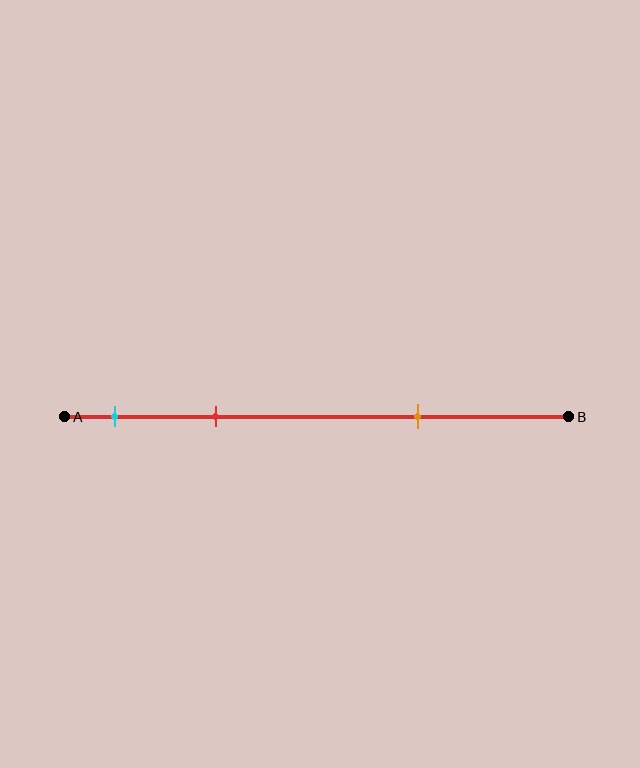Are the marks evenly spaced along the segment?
No, the marks are not evenly spaced.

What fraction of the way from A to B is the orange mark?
The orange mark is approximately 70% (0.7) of the way from A to B.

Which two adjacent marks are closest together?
The cyan and red marks are the closest adjacent pair.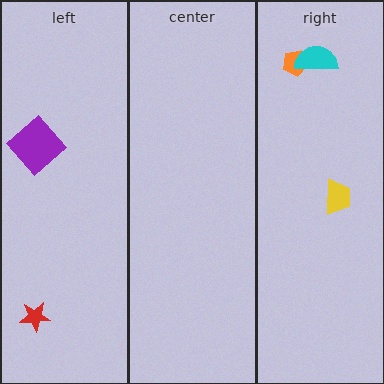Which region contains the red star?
The left region.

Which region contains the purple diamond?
The left region.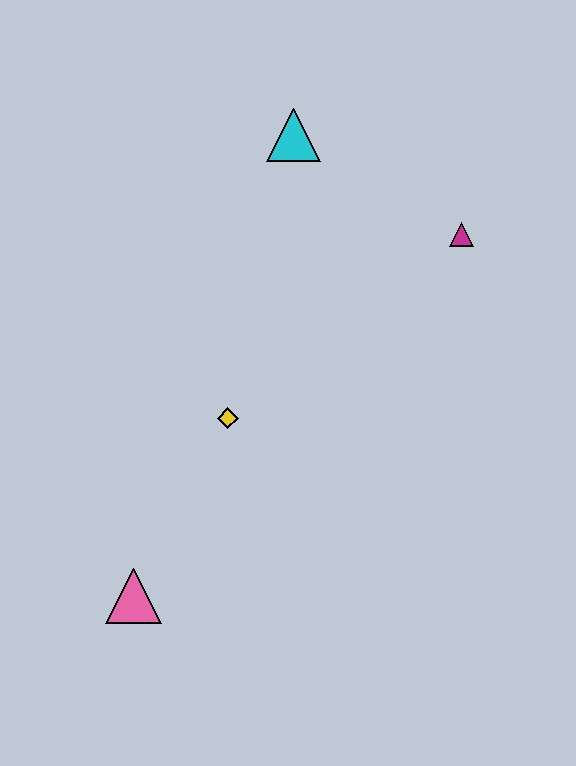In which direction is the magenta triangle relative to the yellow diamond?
The magenta triangle is to the right of the yellow diamond.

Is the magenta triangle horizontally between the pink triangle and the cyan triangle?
No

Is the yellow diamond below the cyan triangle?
Yes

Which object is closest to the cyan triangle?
The magenta triangle is closest to the cyan triangle.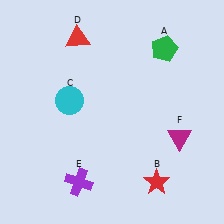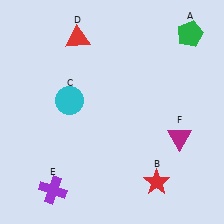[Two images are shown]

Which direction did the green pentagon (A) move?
The green pentagon (A) moved right.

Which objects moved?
The objects that moved are: the green pentagon (A), the purple cross (E).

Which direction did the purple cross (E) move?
The purple cross (E) moved left.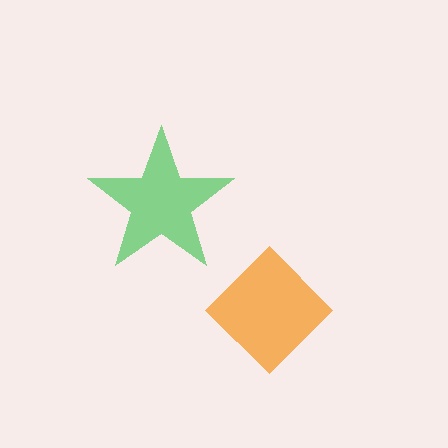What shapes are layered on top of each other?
The layered shapes are: an orange diamond, a green star.